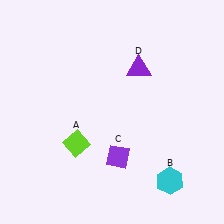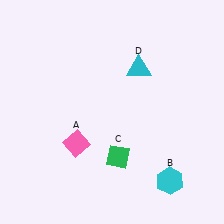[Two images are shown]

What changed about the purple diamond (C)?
In Image 1, C is purple. In Image 2, it changed to green.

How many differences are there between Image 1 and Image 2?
There are 3 differences between the two images.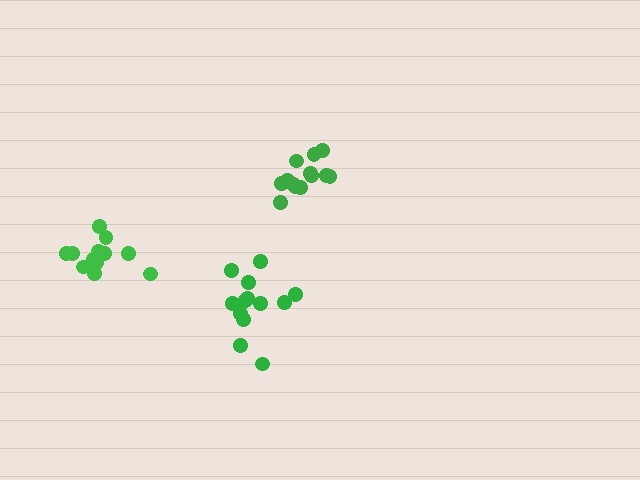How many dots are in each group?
Group 1: 13 dots, Group 2: 13 dots, Group 3: 12 dots (38 total).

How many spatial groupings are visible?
There are 3 spatial groupings.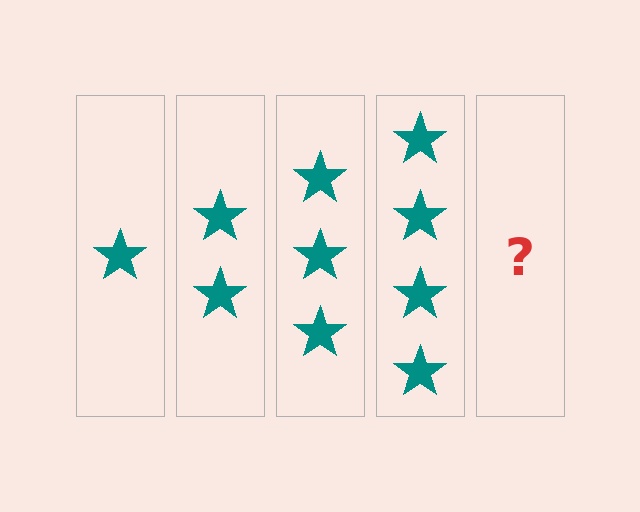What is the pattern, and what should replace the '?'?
The pattern is that each step adds one more star. The '?' should be 5 stars.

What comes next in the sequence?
The next element should be 5 stars.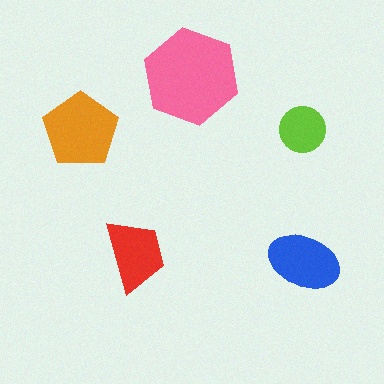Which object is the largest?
The pink hexagon.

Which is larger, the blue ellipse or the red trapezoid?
The blue ellipse.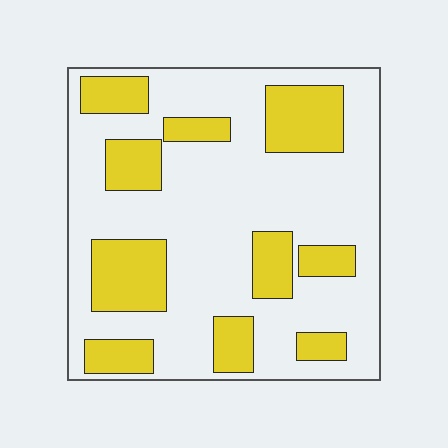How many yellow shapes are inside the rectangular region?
10.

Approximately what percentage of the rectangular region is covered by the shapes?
Approximately 30%.